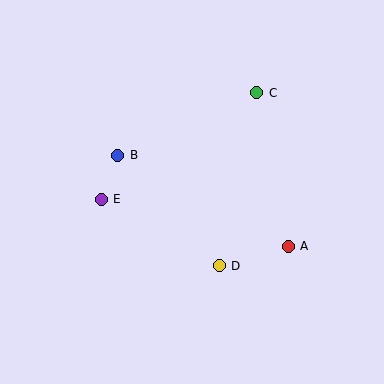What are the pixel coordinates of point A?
Point A is at (288, 246).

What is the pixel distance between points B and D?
The distance between B and D is 150 pixels.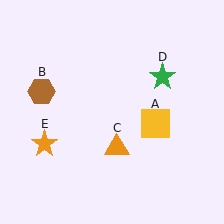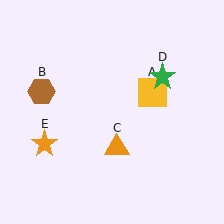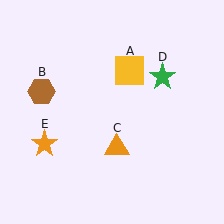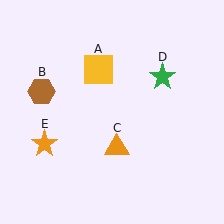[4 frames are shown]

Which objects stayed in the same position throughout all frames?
Brown hexagon (object B) and orange triangle (object C) and green star (object D) and orange star (object E) remained stationary.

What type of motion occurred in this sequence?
The yellow square (object A) rotated counterclockwise around the center of the scene.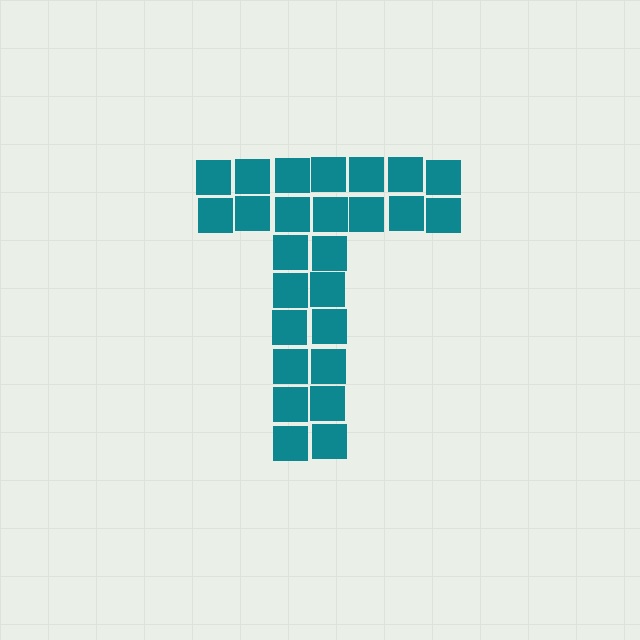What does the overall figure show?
The overall figure shows the letter T.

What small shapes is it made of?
It is made of small squares.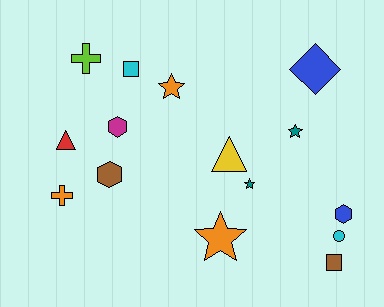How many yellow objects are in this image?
There is 1 yellow object.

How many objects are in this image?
There are 15 objects.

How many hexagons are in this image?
There are 3 hexagons.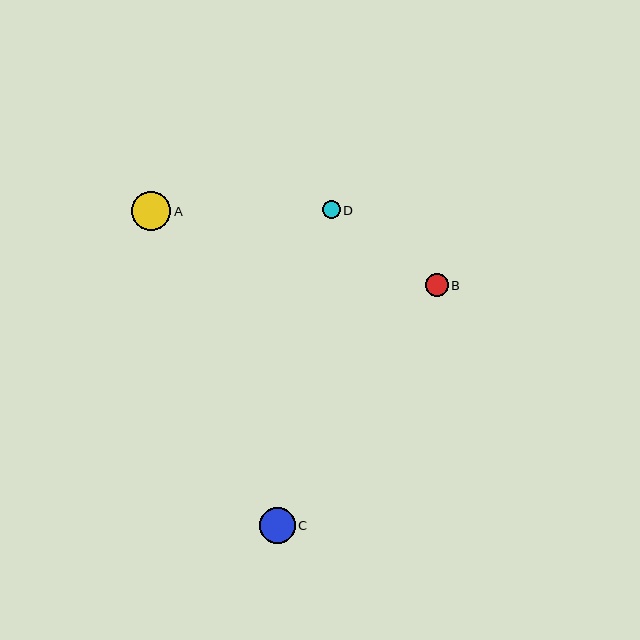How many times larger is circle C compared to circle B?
Circle C is approximately 1.5 times the size of circle B.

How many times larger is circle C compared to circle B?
Circle C is approximately 1.5 times the size of circle B.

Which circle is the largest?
Circle A is the largest with a size of approximately 39 pixels.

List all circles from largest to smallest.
From largest to smallest: A, C, B, D.